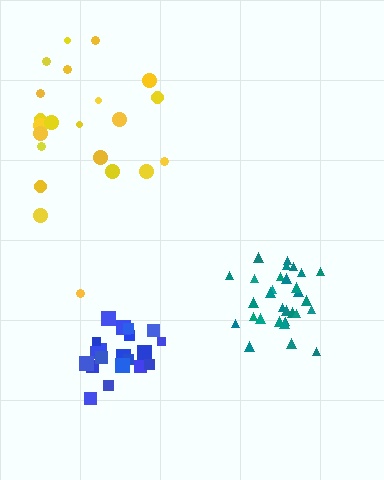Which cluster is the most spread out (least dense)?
Yellow.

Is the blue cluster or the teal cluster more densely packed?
Teal.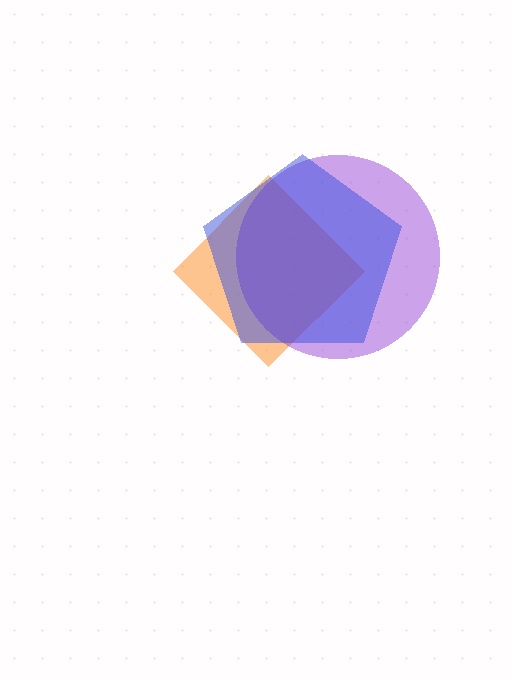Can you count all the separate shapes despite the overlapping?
Yes, there are 3 separate shapes.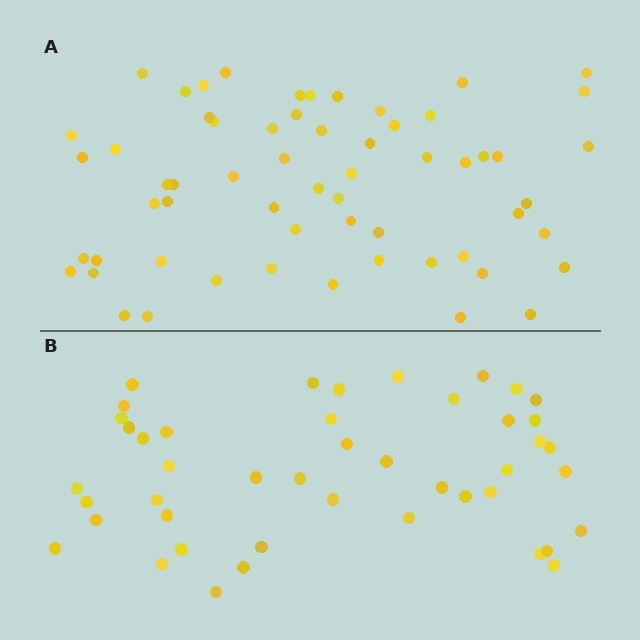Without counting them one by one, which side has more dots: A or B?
Region A (the top region) has more dots.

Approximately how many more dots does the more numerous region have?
Region A has approximately 15 more dots than region B.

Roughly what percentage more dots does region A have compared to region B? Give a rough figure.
About 35% more.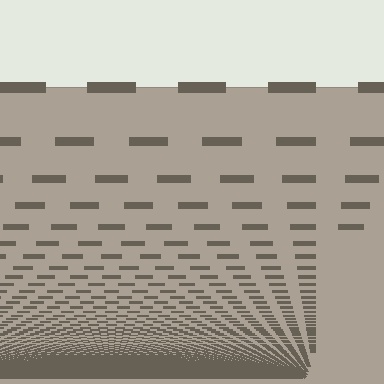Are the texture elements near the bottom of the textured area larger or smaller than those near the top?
Smaller. The gradient is inverted — elements near the bottom are smaller and denser.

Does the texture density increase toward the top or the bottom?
Density increases toward the bottom.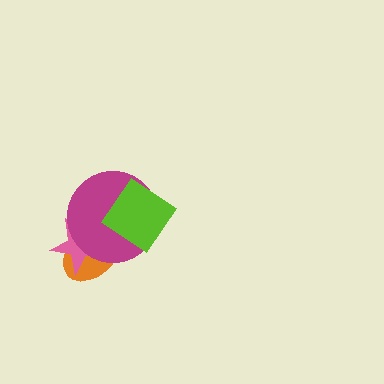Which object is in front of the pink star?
The magenta circle is in front of the pink star.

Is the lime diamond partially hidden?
No, no other shape covers it.